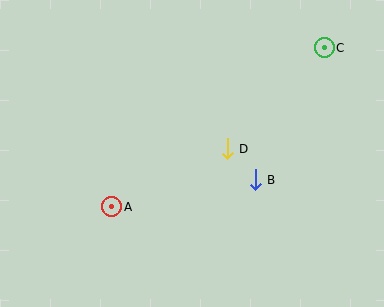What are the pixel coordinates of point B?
Point B is at (255, 180).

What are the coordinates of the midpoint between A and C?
The midpoint between A and C is at (218, 127).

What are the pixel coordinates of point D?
Point D is at (227, 149).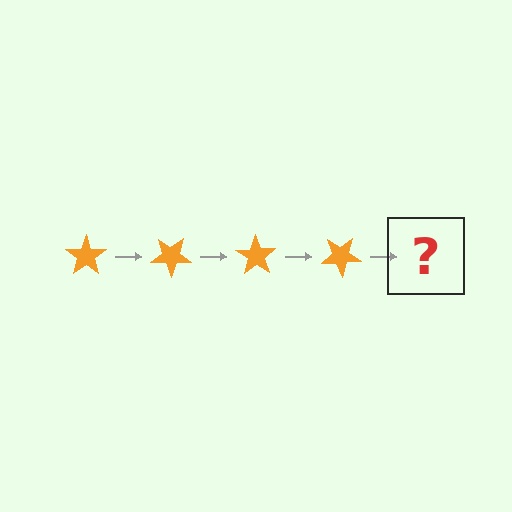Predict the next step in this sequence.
The next step is an orange star rotated 140 degrees.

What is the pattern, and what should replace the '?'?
The pattern is that the star rotates 35 degrees each step. The '?' should be an orange star rotated 140 degrees.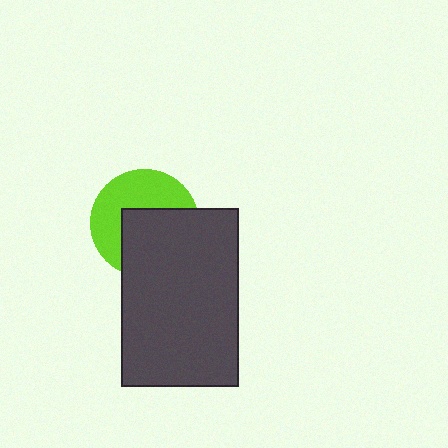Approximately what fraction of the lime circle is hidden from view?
Roughly 51% of the lime circle is hidden behind the dark gray rectangle.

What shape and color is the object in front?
The object in front is a dark gray rectangle.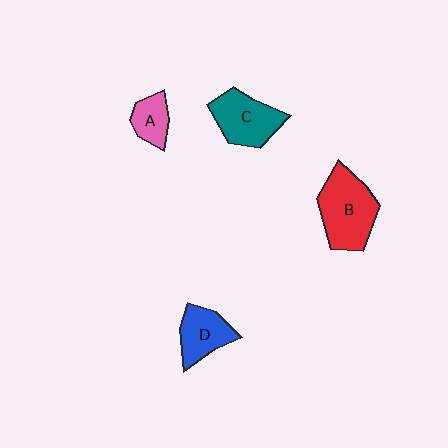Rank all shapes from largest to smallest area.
From largest to smallest: B (red), C (teal), D (blue), A (pink).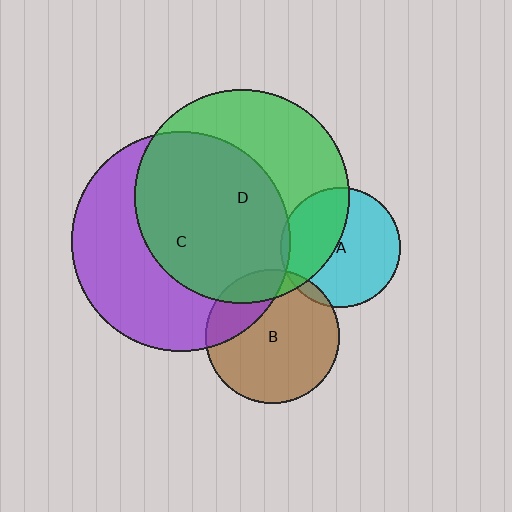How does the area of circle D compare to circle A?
Approximately 3.2 times.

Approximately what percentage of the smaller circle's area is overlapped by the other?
Approximately 5%.